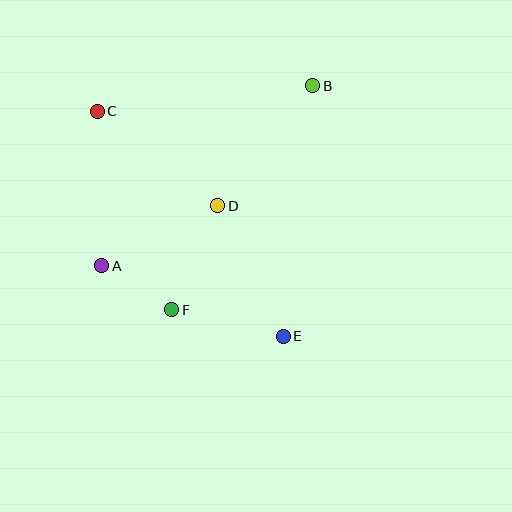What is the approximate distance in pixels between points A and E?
The distance between A and E is approximately 195 pixels.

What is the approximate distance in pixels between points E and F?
The distance between E and F is approximately 115 pixels.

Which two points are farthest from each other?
Points C and E are farthest from each other.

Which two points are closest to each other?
Points A and F are closest to each other.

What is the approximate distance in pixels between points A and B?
The distance between A and B is approximately 277 pixels.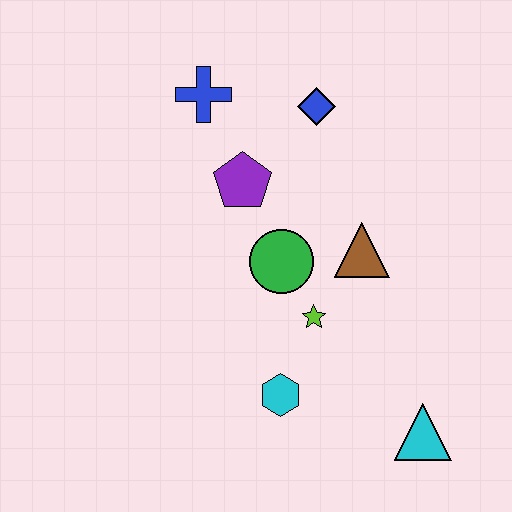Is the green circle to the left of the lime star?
Yes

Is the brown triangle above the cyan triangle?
Yes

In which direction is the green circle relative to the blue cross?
The green circle is below the blue cross.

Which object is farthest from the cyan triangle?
The blue cross is farthest from the cyan triangle.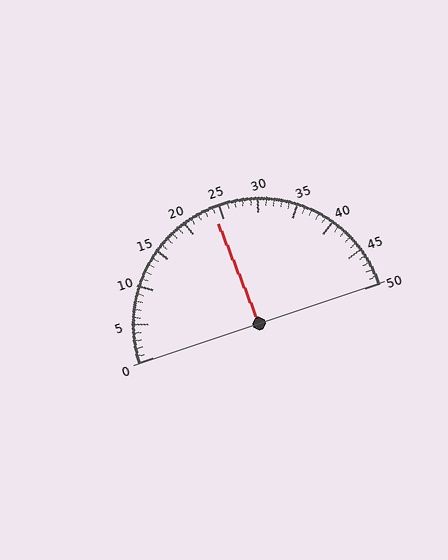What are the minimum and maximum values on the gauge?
The gauge ranges from 0 to 50.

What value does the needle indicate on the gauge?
The needle indicates approximately 24.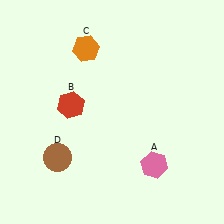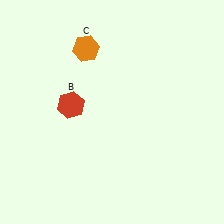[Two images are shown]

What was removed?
The pink hexagon (A), the brown circle (D) were removed in Image 2.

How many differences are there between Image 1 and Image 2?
There are 2 differences between the two images.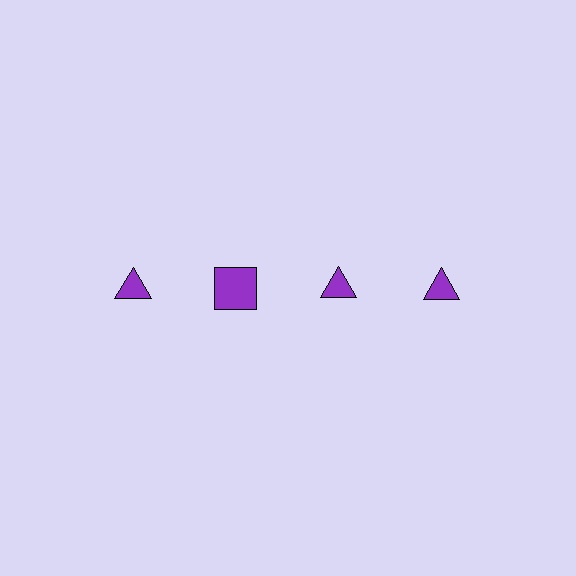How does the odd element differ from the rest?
It has a different shape: square instead of triangle.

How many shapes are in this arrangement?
There are 4 shapes arranged in a grid pattern.